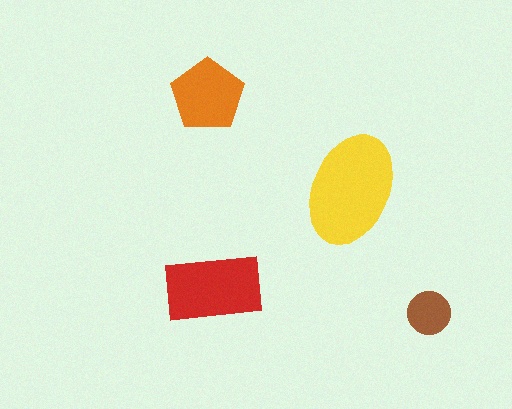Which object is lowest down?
The brown circle is bottommost.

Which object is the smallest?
The brown circle.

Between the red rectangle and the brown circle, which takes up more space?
The red rectangle.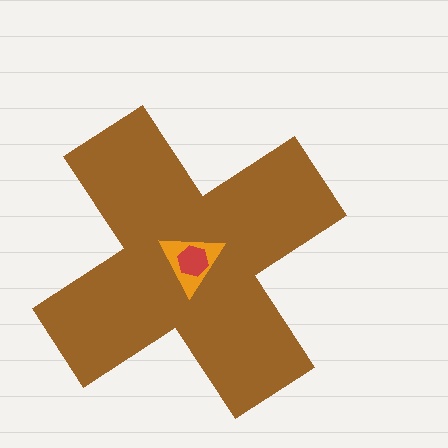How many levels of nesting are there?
3.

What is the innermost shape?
The red hexagon.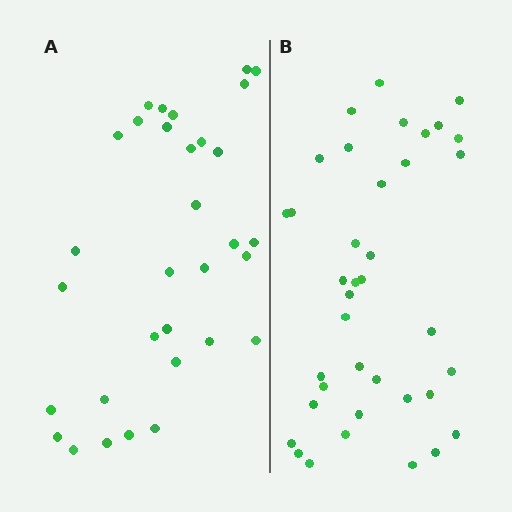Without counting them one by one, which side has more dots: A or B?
Region B (the right region) has more dots.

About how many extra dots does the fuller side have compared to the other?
Region B has about 6 more dots than region A.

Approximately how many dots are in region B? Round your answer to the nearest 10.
About 40 dots. (The exact count is 38, which rounds to 40.)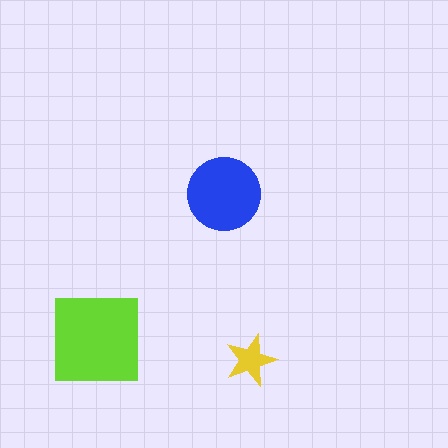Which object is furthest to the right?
The yellow star is rightmost.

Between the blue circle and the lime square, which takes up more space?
The lime square.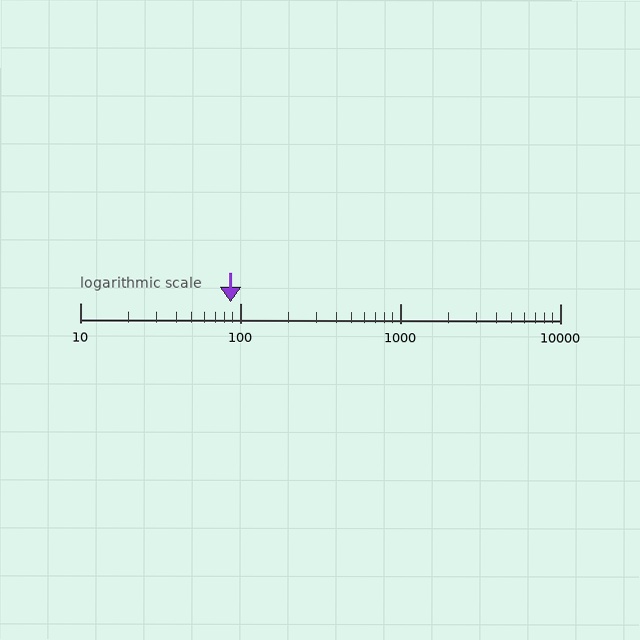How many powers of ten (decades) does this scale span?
The scale spans 3 decades, from 10 to 10000.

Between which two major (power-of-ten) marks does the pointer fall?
The pointer is between 10 and 100.